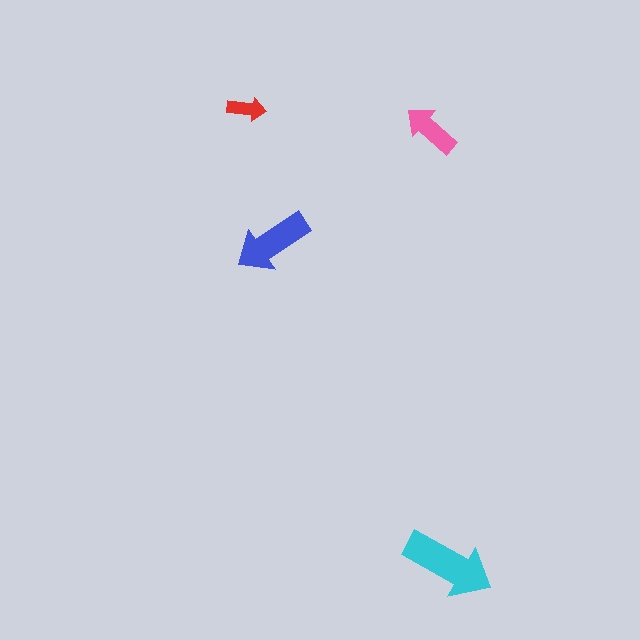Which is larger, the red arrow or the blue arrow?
The blue one.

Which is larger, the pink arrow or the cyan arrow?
The cyan one.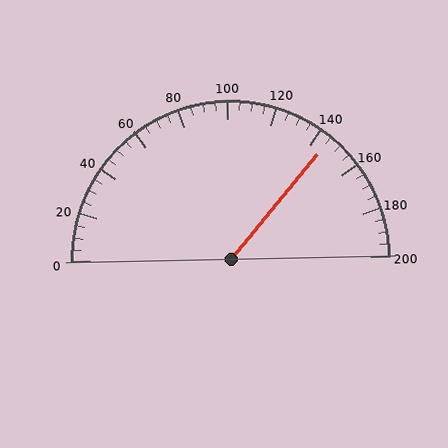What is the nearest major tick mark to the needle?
The nearest major tick mark is 140.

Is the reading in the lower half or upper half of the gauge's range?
The reading is in the upper half of the range (0 to 200).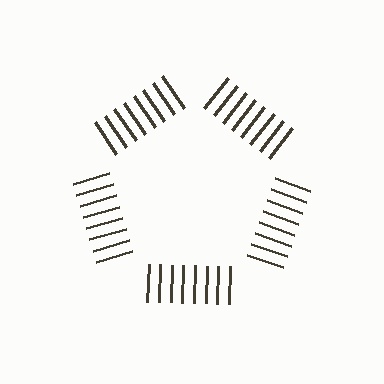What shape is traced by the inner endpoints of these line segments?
An illusory pentagon — the line segments terminate on its edges but no continuous stroke is drawn.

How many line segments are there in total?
40 — 8 along each of the 5 edges.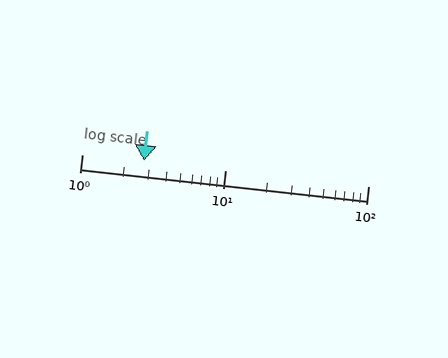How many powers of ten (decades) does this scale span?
The scale spans 2 decades, from 1 to 100.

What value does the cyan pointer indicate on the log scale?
The pointer indicates approximately 2.7.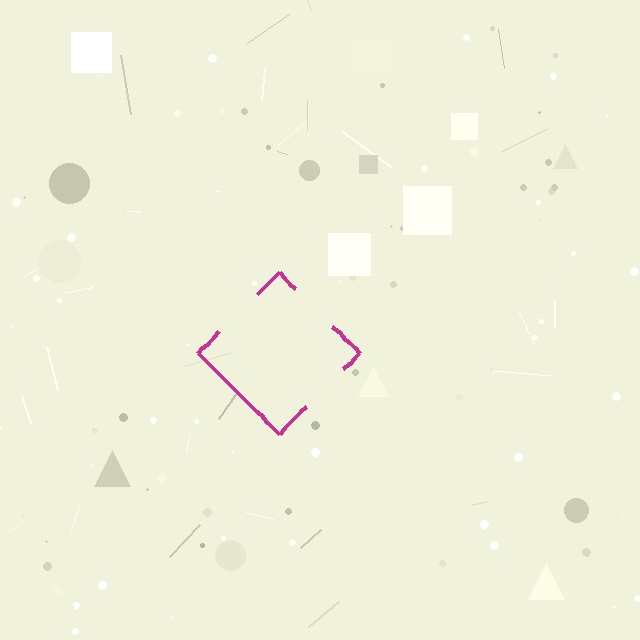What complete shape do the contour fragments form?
The contour fragments form a diamond.